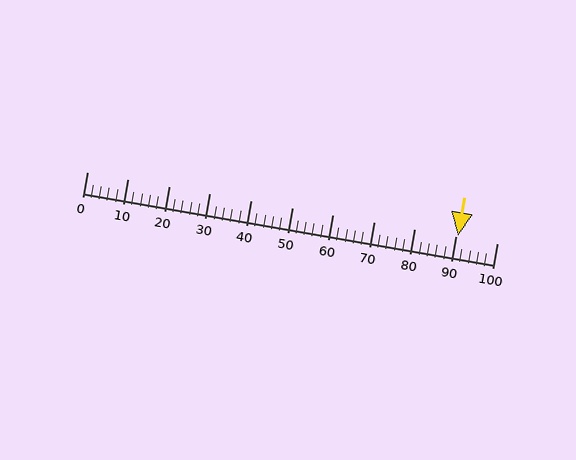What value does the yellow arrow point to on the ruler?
The yellow arrow points to approximately 90.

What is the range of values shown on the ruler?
The ruler shows values from 0 to 100.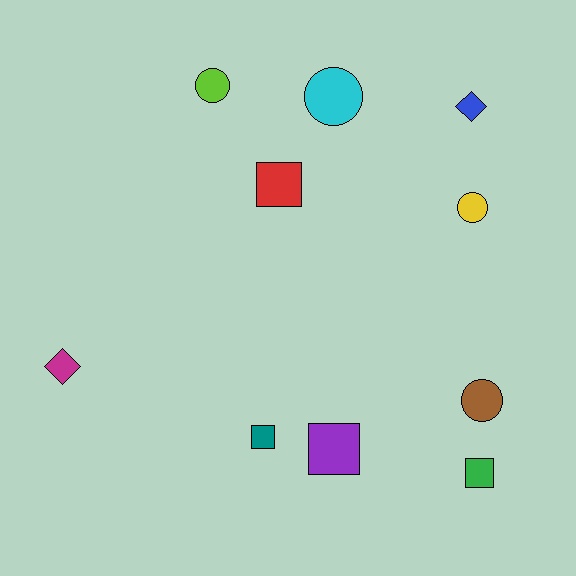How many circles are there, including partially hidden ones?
There are 4 circles.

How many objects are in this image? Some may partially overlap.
There are 10 objects.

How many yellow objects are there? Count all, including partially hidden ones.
There is 1 yellow object.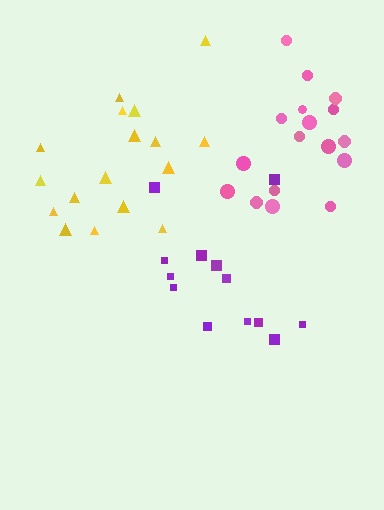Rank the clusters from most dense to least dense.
pink, purple, yellow.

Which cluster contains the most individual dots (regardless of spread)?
Yellow (17).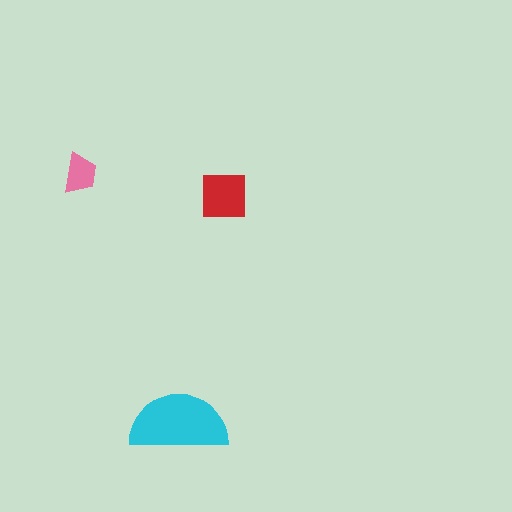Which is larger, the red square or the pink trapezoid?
The red square.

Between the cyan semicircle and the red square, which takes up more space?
The cyan semicircle.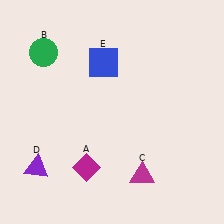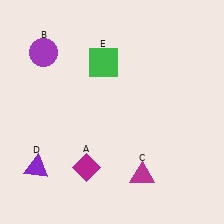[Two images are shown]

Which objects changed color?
B changed from green to purple. E changed from blue to green.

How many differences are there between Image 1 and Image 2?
There are 2 differences between the two images.